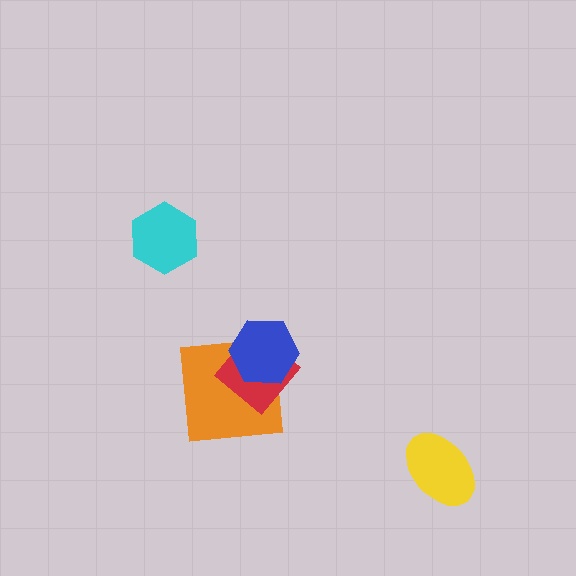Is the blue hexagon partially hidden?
No, no other shape covers it.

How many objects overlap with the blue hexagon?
2 objects overlap with the blue hexagon.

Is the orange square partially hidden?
Yes, it is partially covered by another shape.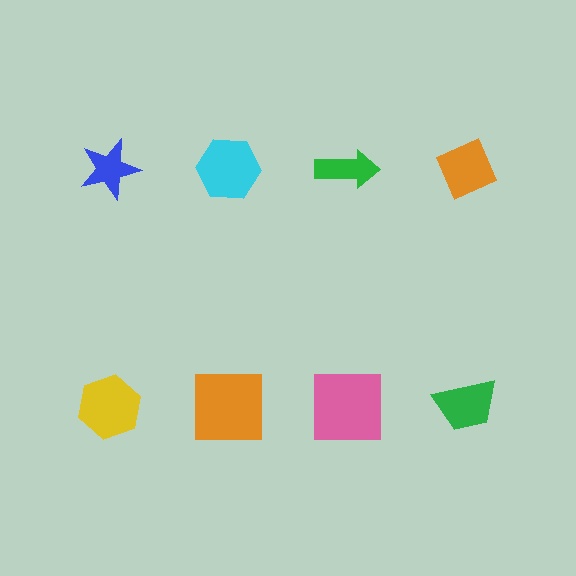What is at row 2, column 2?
An orange square.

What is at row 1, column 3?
A green arrow.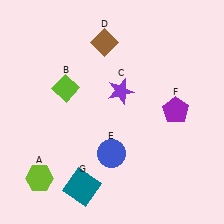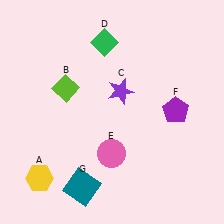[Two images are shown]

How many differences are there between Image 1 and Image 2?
There are 3 differences between the two images.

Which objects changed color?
A changed from lime to yellow. D changed from brown to green. E changed from blue to pink.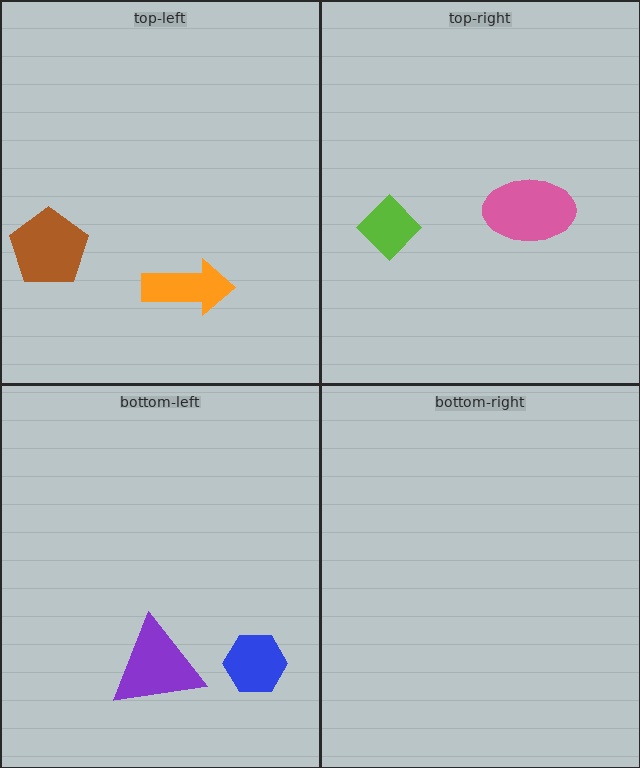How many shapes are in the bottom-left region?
2.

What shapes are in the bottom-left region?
The blue hexagon, the purple triangle.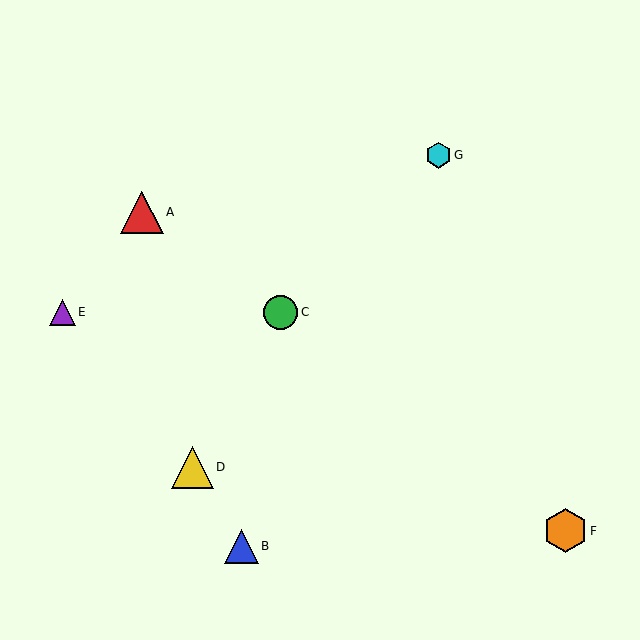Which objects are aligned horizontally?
Objects C, E are aligned horizontally.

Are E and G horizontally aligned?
No, E is at y≈312 and G is at y≈155.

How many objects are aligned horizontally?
2 objects (C, E) are aligned horizontally.